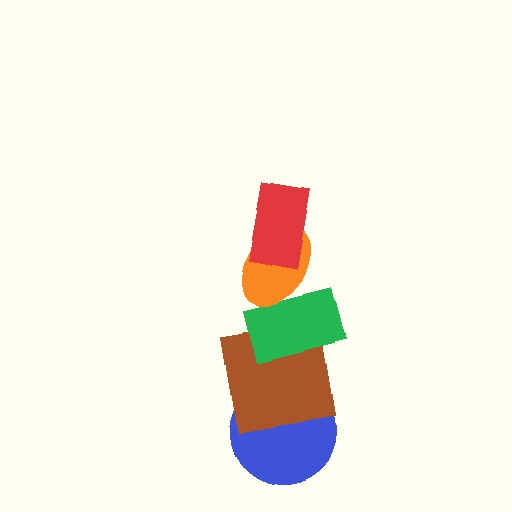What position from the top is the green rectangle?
The green rectangle is 3rd from the top.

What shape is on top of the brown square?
The green rectangle is on top of the brown square.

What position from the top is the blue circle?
The blue circle is 5th from the top.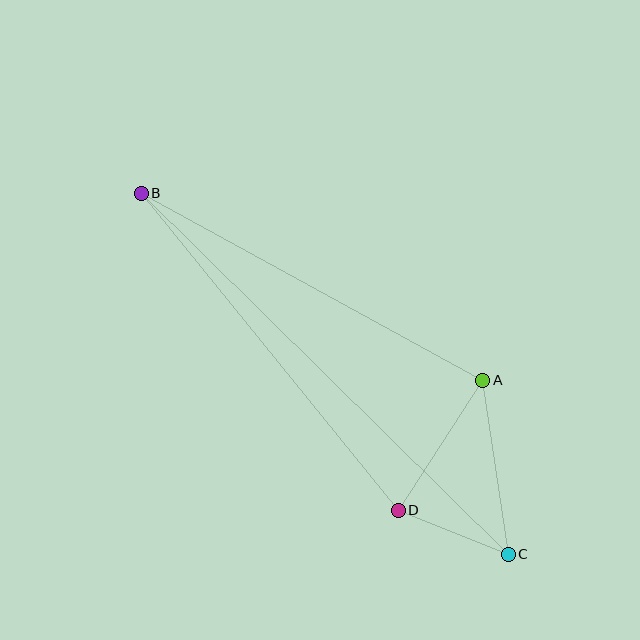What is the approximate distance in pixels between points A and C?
The distance between A and C is approximately 176 pixels.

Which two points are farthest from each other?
Points B and C are farthest from each other.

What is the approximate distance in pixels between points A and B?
The distance between A and B is approximately 389 pixels.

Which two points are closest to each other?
Points C and D are closest to each other.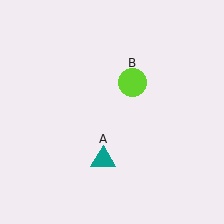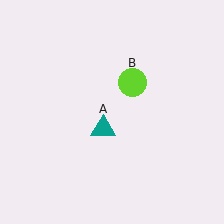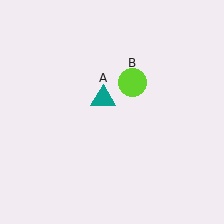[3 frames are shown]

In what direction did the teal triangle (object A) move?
The teal triangle (object A) moved up.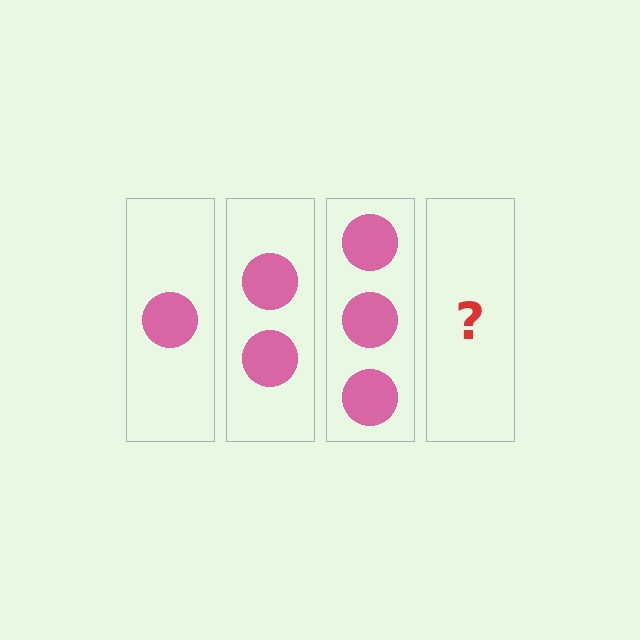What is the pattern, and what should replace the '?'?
The pattern is that each step adds one more circle. The '?' should be 4 circles.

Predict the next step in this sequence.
The next step is 4 circles.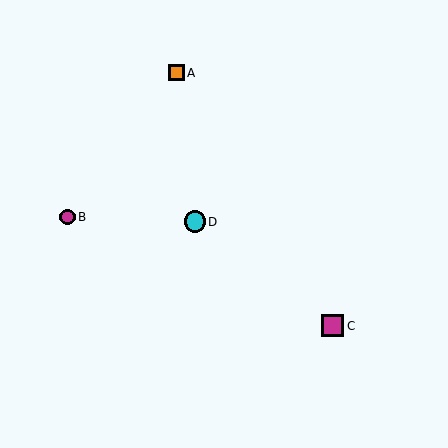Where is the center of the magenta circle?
The center of the magenta circle is at (67, 217).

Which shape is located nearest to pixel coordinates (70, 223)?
The magenta circle (labeled B) at (67, 217) is nearest to that location.